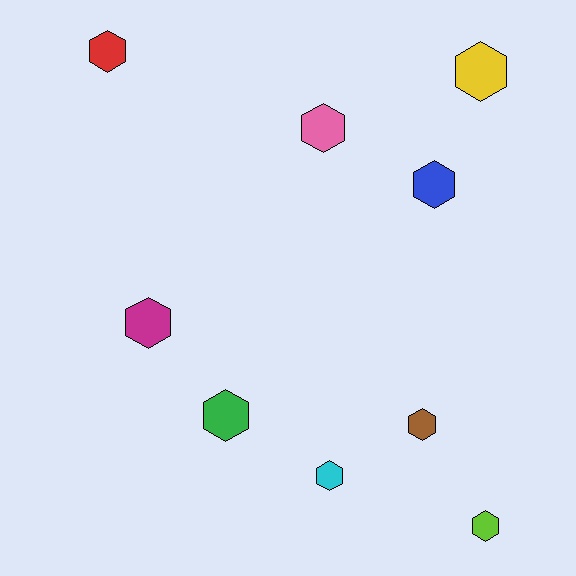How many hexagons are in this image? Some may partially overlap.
There are 9 hexagons.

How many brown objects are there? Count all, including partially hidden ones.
There is 1 brown object.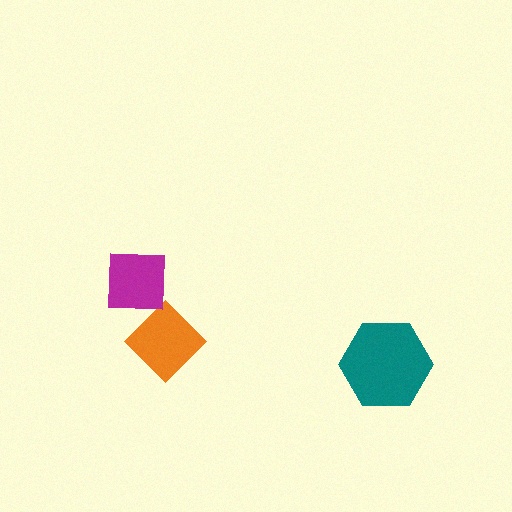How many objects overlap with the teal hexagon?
0 objects overlap with the teal hexagon.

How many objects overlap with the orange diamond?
1 object overlaps with the orange diamond.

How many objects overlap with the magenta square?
1 object overlaps with the magenta square.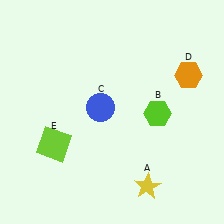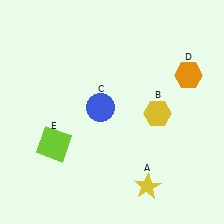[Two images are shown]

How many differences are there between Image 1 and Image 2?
There is 1 difference between the two images.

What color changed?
The hexagon (B) changed from lime in Image 1 to yellow in Image 2.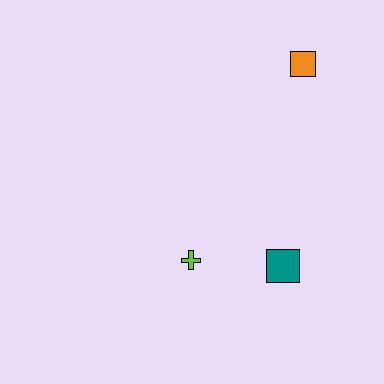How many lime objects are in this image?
There is 1 lime object.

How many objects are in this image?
There are 3 objects.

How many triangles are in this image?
There are no triangles.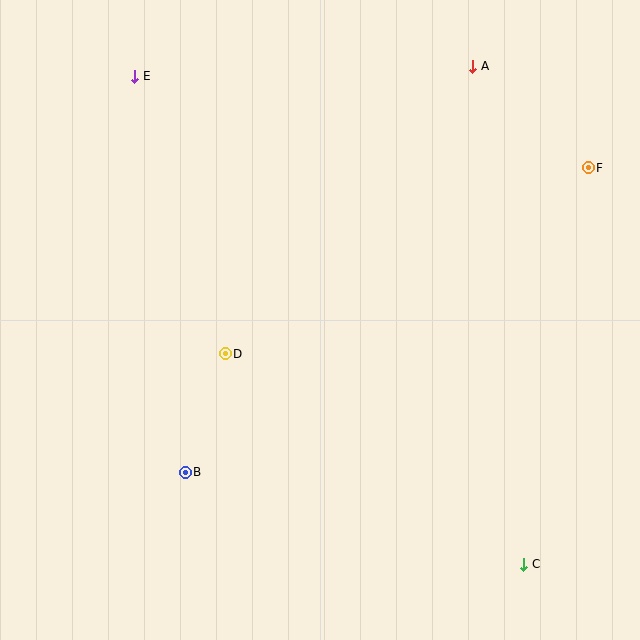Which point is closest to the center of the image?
Point D at (225, 354) is closest to the center.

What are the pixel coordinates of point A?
Point A is at (473, 66).